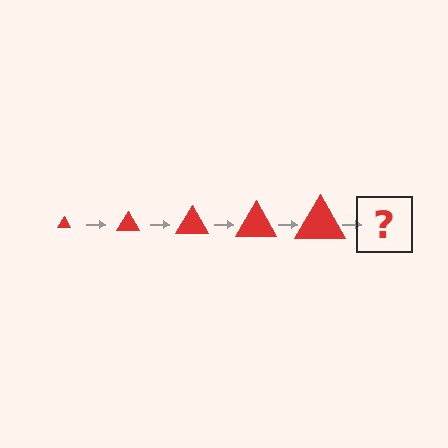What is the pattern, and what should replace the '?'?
The pattern is that the triangle gets progressively larger each step. The '?' should be a red triangle, larger than the previous one.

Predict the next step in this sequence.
The next step is a red triangle, larger than the previous one.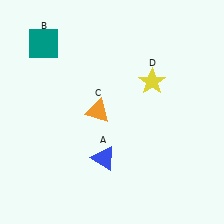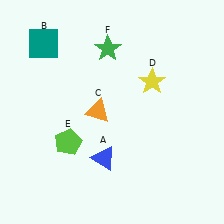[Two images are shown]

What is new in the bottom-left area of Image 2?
A lime pentagon (E) was added in the bottom-left area of Image 2.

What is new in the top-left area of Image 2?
A green star (F) was added in the top-left area of Image 2.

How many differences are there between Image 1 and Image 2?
There are 2 differences between the two images.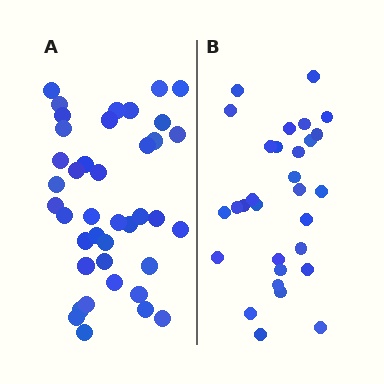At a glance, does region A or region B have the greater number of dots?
Region A (the left region) has more dots.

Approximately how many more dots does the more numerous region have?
Region A has roughly 10 or so more dots than region B.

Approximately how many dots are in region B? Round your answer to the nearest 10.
About 30 dots.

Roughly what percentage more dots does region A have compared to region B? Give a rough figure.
About 35% more.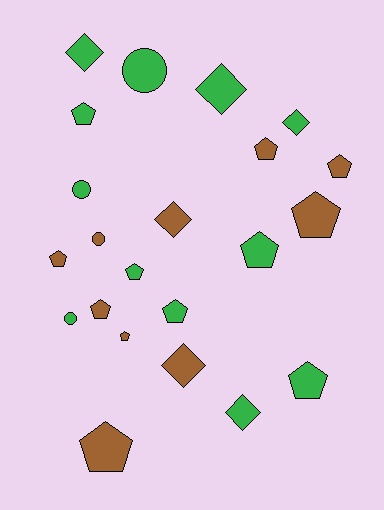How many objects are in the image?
There are 22 objects.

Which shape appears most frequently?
Pentagon, with 12 objects.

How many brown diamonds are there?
There are 2 brown diamonds.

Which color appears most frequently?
Green, with 12 objects.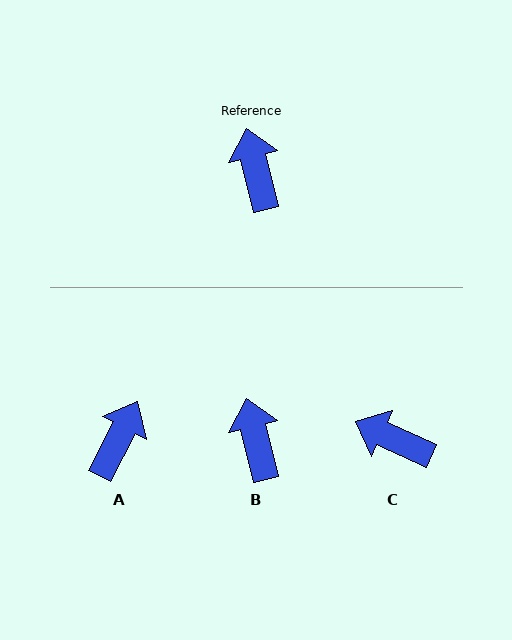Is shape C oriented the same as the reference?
No, it is off by about 51 degrees.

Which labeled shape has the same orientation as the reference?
B.